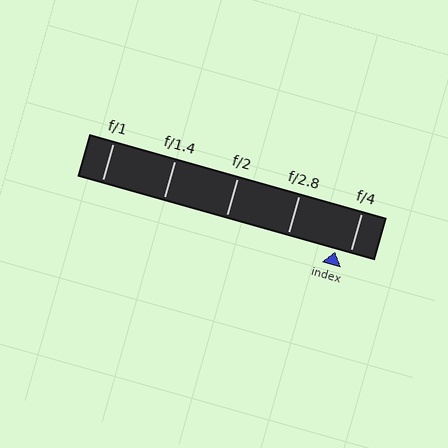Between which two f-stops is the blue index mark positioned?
The index mark is between f/2.8 and f/4.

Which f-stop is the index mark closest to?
The index mark is closest to f/4.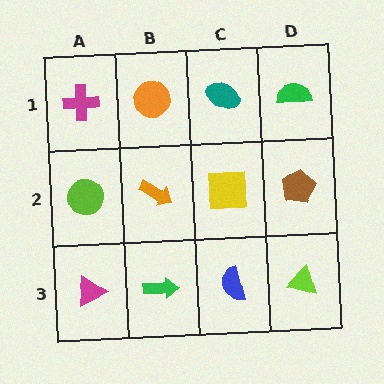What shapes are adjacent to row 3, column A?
A lime circle (row 2, column A), a green arrow (row 3, column B).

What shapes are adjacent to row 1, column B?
An orange arrow (row 2, column B), a magenta cross (row 1, column A), a teal ellipse (row 1, column C).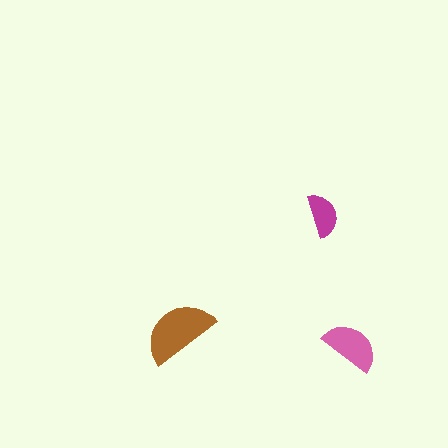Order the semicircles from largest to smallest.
the brown one, the pink one, the magenta one.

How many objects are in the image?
There are 3 objects in the image.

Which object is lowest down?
The pink semicircle is bottommost.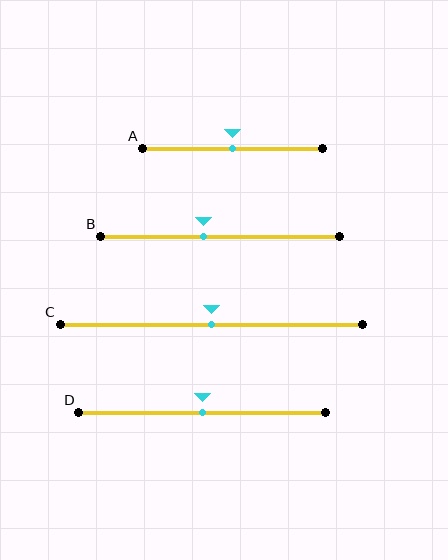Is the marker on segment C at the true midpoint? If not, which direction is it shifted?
Yes, the marker on segment C is at the true midpoint.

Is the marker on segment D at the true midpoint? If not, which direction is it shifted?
Yes, the marker on segment D is at the true midpoint.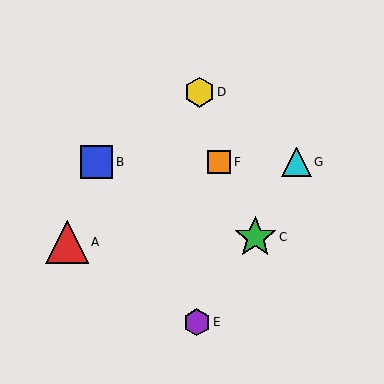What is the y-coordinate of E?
Object E is at y≈322.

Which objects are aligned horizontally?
Objects B, F, G are aligned horizontally.